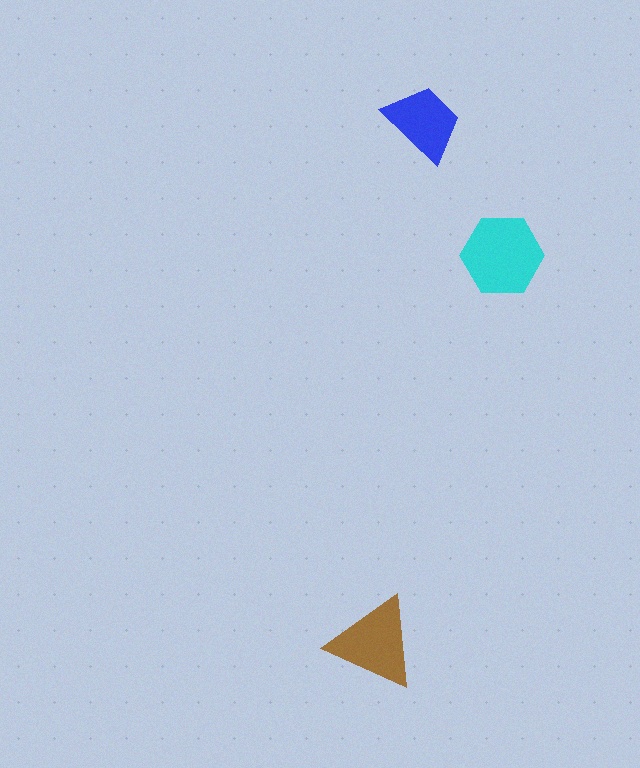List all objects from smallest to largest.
The blue trapezoid, the brown triangle, the cyan hexagon.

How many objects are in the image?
There are 3 objects in the image.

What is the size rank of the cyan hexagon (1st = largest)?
1st.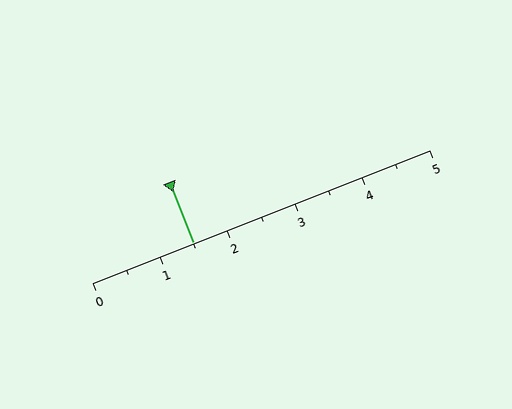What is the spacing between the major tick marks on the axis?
The major ticks are spaced 1 apart.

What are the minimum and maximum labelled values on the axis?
The axis runs from 0 to 5.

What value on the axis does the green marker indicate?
The marker indicates approximately 1.5.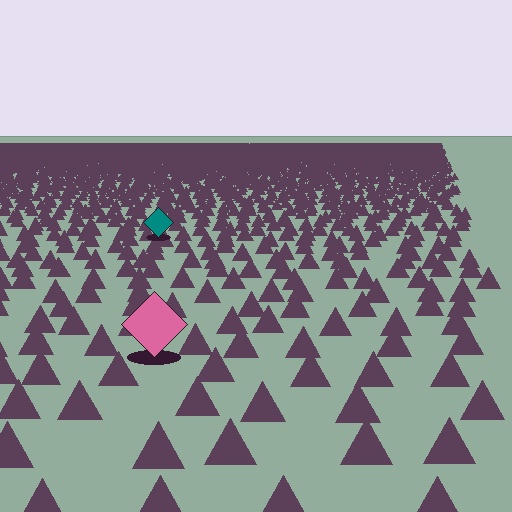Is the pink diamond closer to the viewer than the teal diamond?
Yes. The pink diamond is closer — you can tell from the texture gradient: the ground texture is coarser near it.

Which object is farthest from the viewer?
The teal diamond is farthest from the viewer. It appears smaller and the ground texture around it is denser.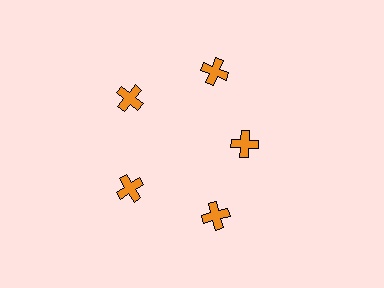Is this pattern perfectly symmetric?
No. The 5 orange crosses are arranged in a ring, but one element near the 3 o'clock position is pulled inward toward the center, breaking the 5-fold rotational symmetry.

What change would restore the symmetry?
The symmetry would be restored by moving it outward, back onto the ring so that all 5 crosses sit at equal angles and equal distance from the center.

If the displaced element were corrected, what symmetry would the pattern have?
It would have 5-fold rotational symmetry — the pattern would map onto itself every 72 degrees.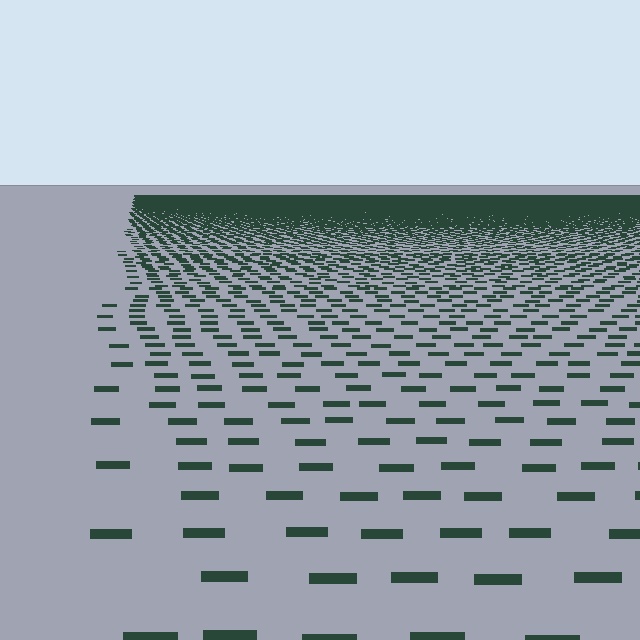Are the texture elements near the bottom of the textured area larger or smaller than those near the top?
Larger. Near the bottom, elements are closer to the viewer and appear at a bigger on-screen size.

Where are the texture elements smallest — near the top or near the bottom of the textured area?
Near the top.